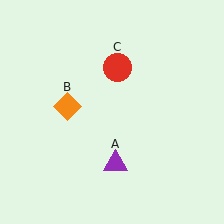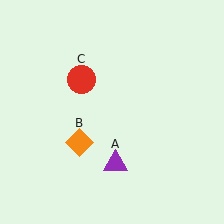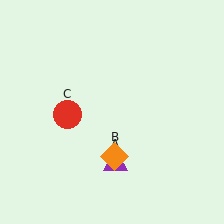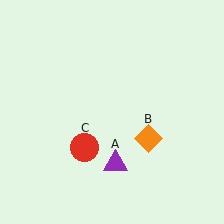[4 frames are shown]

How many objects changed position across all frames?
2 objects changed position: orange diamond (object B), red circle (object C).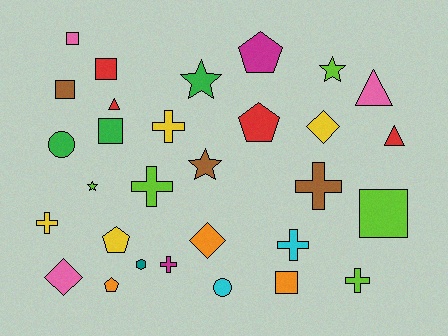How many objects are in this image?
There are 30 objects.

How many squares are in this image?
There are 6 squares.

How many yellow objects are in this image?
There are 4 yellow objects.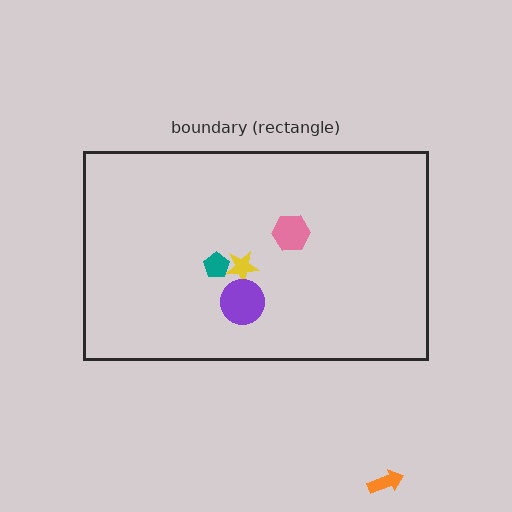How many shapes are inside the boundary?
4 inside, 1 outside.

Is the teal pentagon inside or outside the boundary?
Inside.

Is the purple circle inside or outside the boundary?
Inside.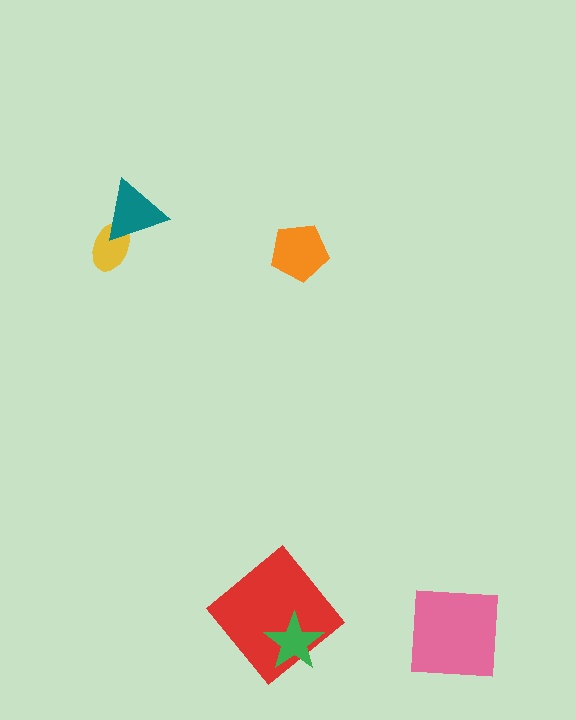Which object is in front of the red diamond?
The green star is in front of the red diamond.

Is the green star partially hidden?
No, no other shape covers it.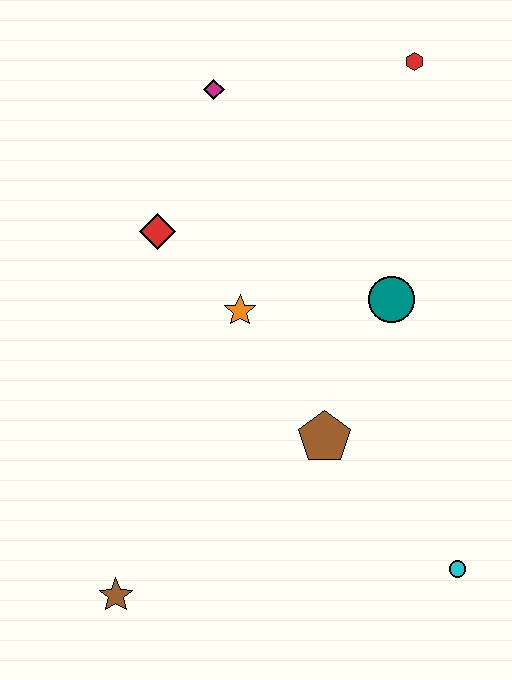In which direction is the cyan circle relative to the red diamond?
The cyan circle is below the red diamond.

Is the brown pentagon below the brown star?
No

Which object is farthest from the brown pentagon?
The red hexagon is farthest from the brown pentagon.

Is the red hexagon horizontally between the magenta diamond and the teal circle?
No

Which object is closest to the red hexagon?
The magenta diamond is closest to the red hexagon.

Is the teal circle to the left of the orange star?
No